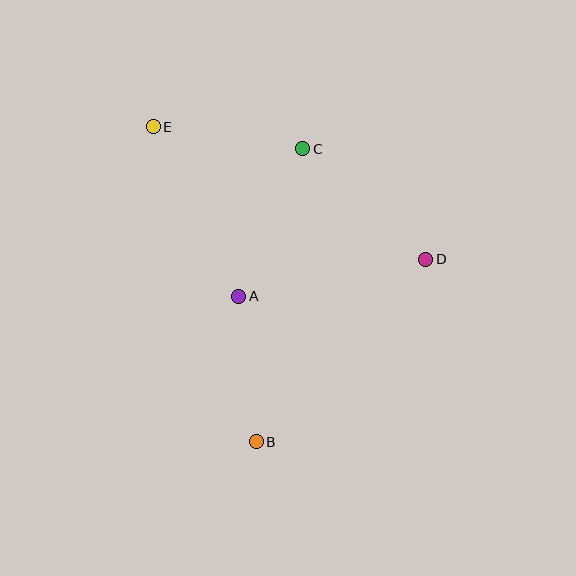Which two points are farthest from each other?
Points B and E are farthest from each other.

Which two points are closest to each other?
Points A and B are closest to each other.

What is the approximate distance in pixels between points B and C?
The distance between B and C is approximately 297 pixels.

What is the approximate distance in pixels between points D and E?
The distance between D and E is approximately 303 pixels.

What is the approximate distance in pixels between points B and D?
The distance between B and D is approximately 249 pixels.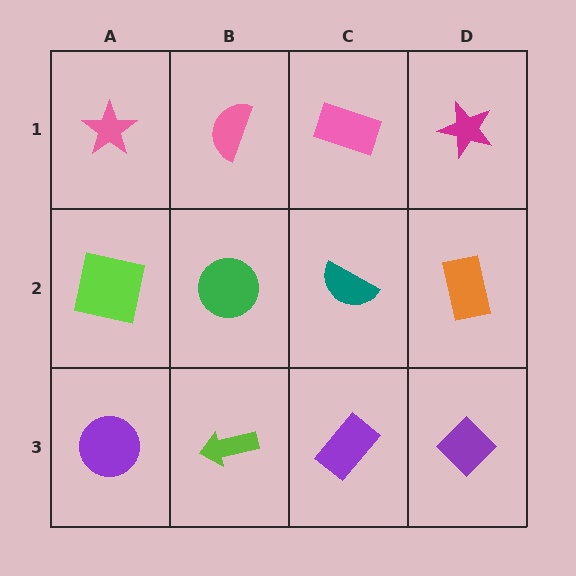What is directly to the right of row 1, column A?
A pink semicircle.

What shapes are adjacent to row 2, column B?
A pink semicircle (row 1, column B), a lime arrow (row 3, column B), a lime square (row 2, column A), a teal semicircle (row 2, column C).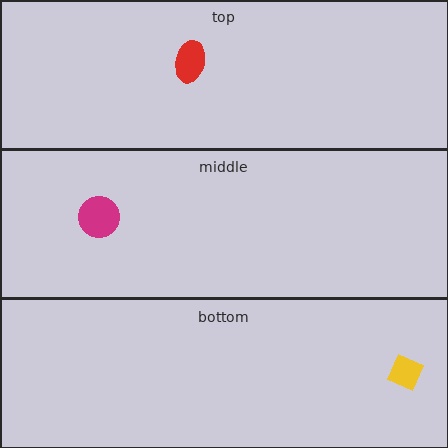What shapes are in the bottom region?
The yellow diamond.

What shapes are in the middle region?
The magenta circle.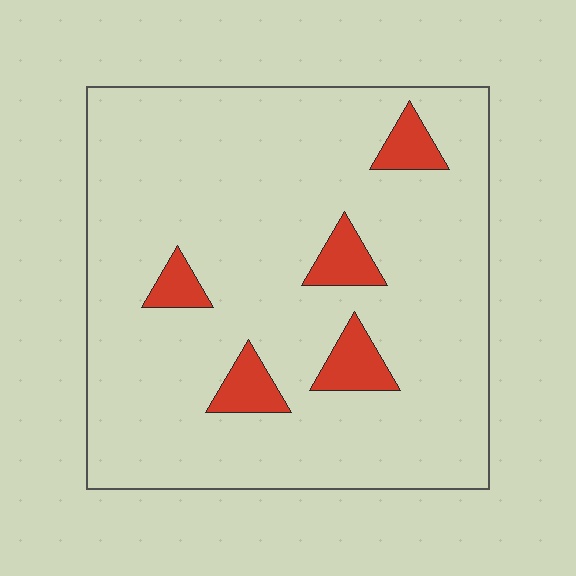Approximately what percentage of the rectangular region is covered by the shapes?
Approximately 10%.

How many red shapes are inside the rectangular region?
5.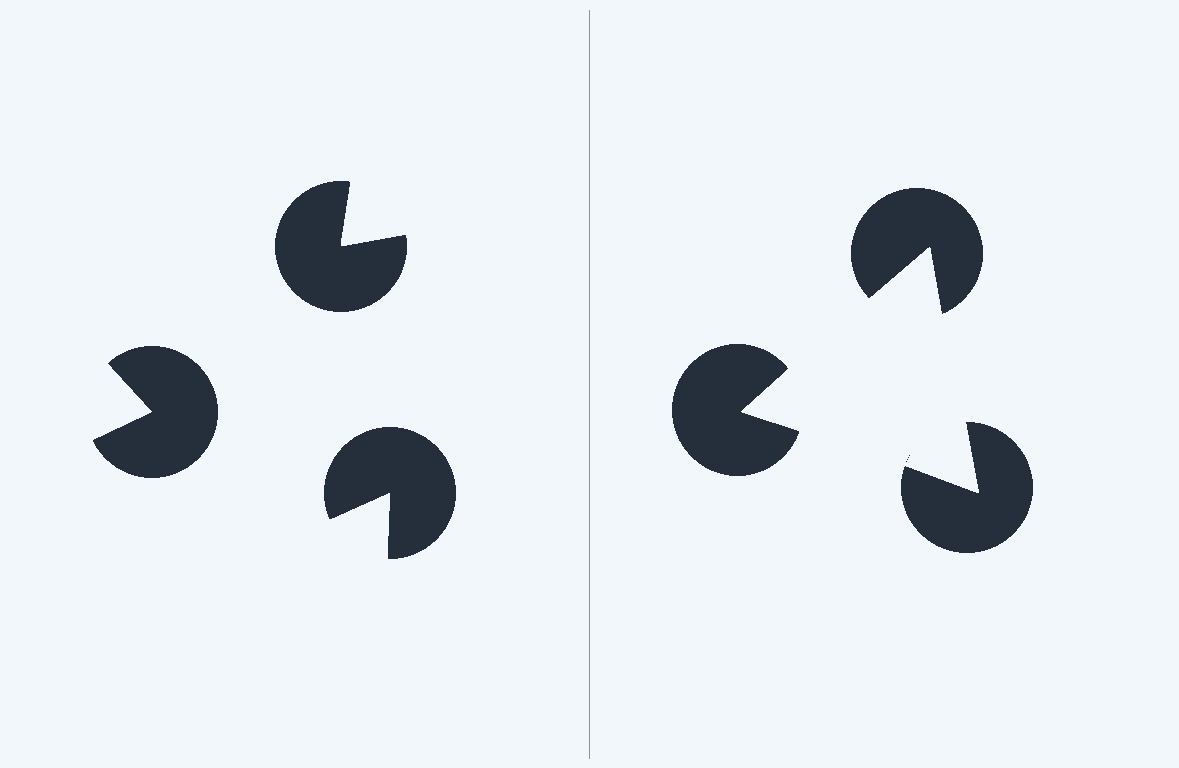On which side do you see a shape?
An illusory triangle appears on the right side. On the left side the wedge cuts are rotated, so no coherent shape forms.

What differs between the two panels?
The pac-man discs are positioned identically on both sides; only the wedge orientations differ. On the right they align to a triangle; on the left they are misaligned.